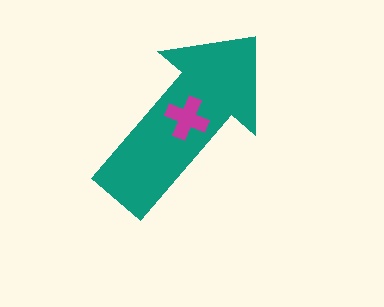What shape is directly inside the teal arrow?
The magenta cross.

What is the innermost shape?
The magenta cross.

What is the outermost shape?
The teal arrow.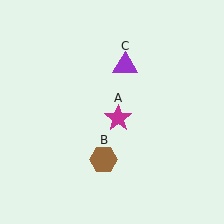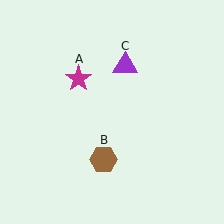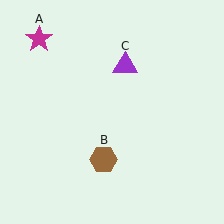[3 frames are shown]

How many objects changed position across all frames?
1 object changed position: magenta star (object A).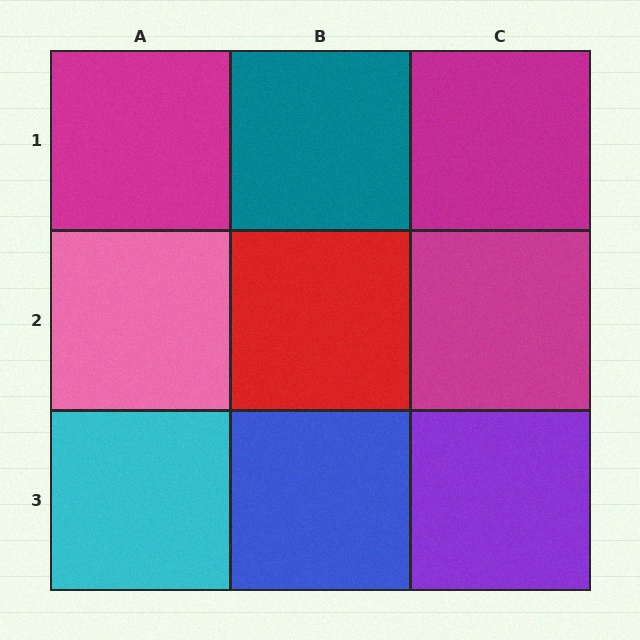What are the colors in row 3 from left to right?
Cyan, blue, purple.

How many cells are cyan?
1 cell is cyan.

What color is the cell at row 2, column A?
Pink.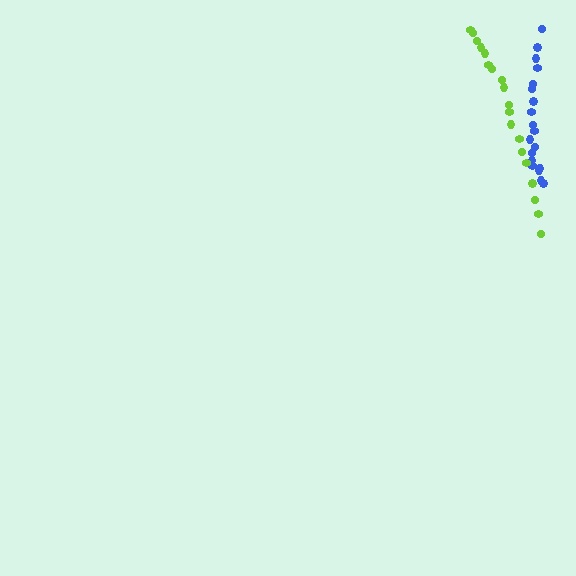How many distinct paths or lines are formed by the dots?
There are 2 distinct paths.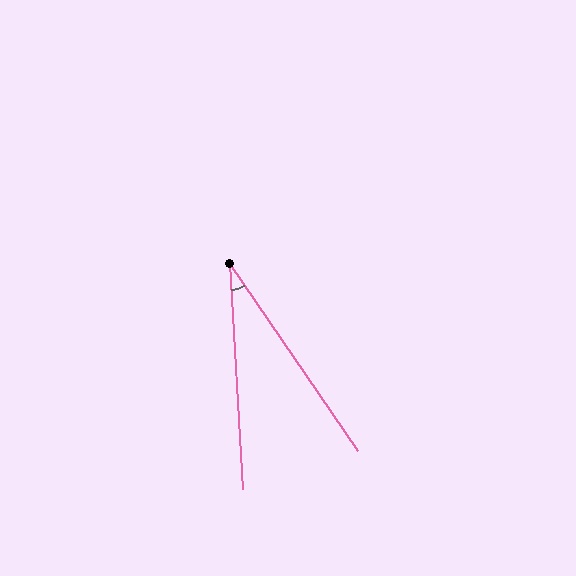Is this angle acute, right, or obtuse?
It is acute.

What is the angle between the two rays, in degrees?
Approximately 31 degrees.